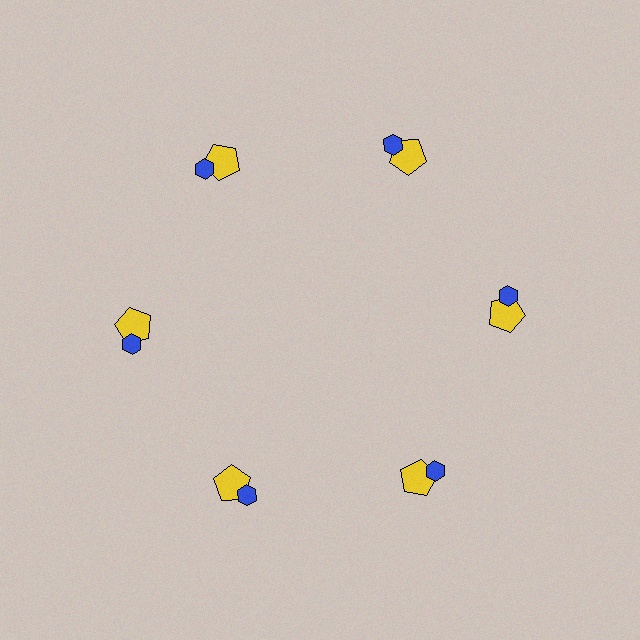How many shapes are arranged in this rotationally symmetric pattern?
There are 12 shapes, arranged in 6 groups of 2.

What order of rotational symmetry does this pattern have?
This pattern has 6-fold rotational symmetry.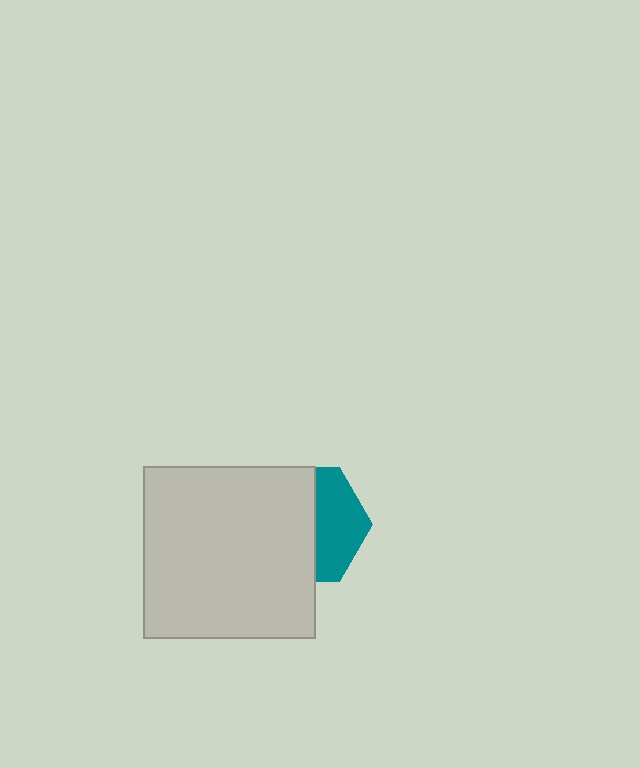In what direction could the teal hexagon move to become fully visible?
The teal hexagon could move right. That would shift it out from behind the light gray square entirely.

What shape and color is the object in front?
The object in front is a light gray square.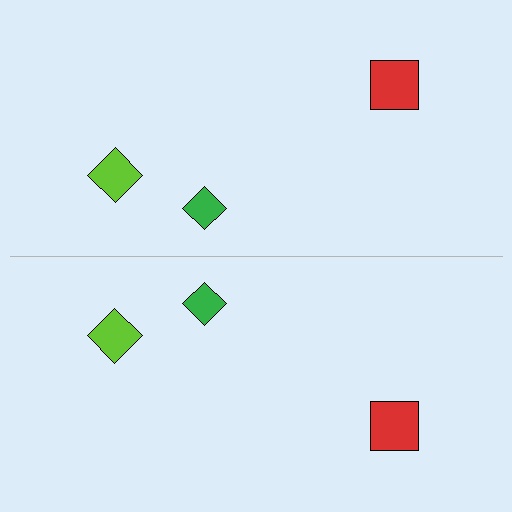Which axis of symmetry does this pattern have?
The pattern has a horizontal axis of symmetry running through the center of the image.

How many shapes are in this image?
There are 6 shapes in this image.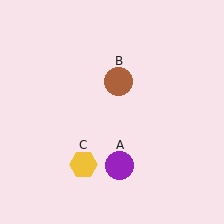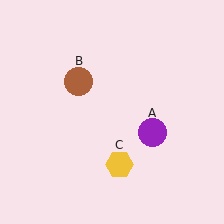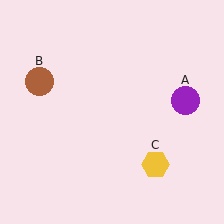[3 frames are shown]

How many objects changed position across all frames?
3 objects changed position: purple circle (object A), brown circle (object B), yellow hexagon (object C).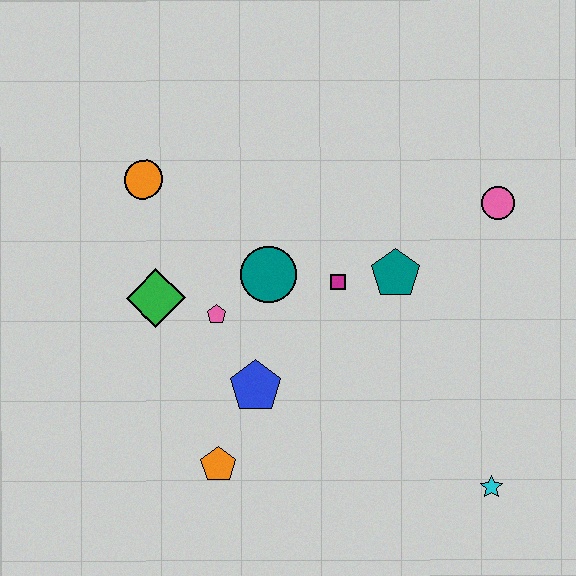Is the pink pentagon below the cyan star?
No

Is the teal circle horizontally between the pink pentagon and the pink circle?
Yes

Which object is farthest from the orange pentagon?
The pink circle is farthest from the orange pentagon.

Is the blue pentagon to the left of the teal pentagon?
Yes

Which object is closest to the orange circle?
The green diamond is closest to the orange circle.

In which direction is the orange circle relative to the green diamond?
The orange circle is above the green diamond.